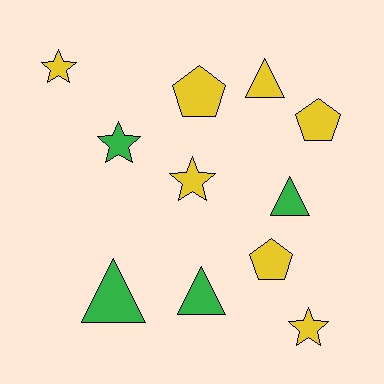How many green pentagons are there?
There are no green pentagons.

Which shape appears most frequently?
Triangle, with 4 objects.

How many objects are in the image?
There are 11 objects.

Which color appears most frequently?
Yellow, with 7 objects.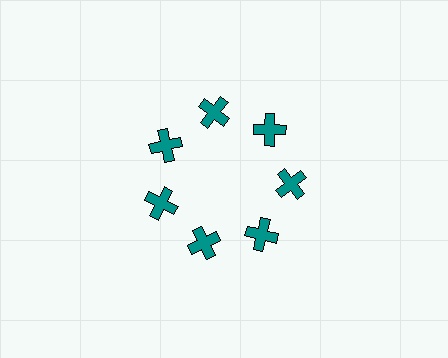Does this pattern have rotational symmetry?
Yes, this pattern has 7-fold rotational symmetry. It looks the same after rotating 51 degrees around the center.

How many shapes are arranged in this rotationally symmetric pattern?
There are 7 shapes, arranged in 7 groups of 1.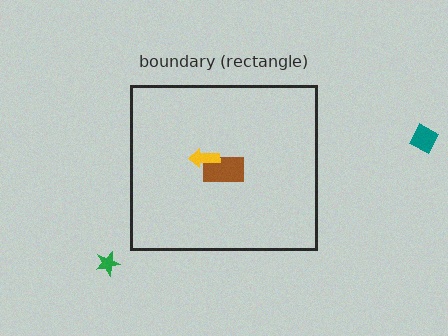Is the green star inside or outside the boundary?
Outside.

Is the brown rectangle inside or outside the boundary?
Inside.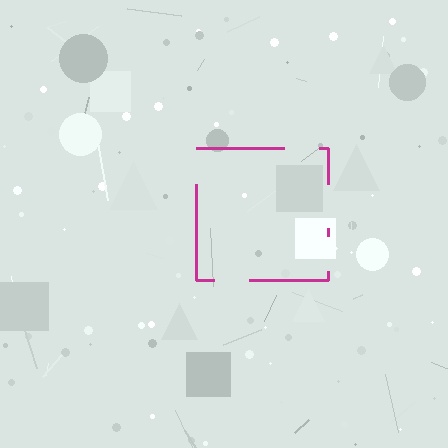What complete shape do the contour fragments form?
The contour fragments form a square.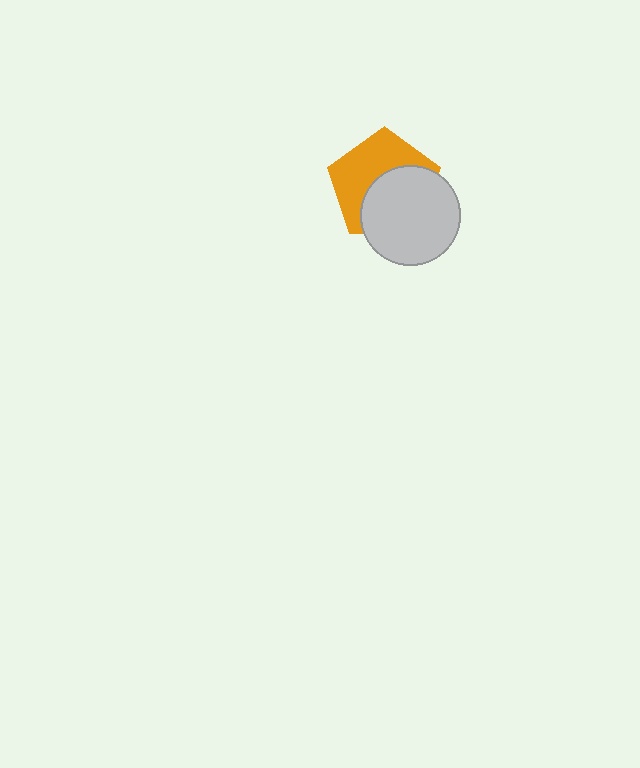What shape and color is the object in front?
The object in front is a light gray circle.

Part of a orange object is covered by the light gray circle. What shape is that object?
It is a pentagon.